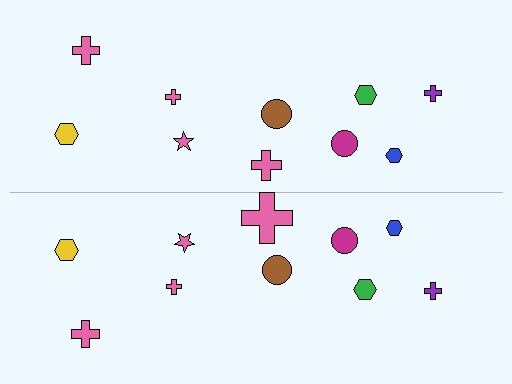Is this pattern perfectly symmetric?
No, the pattern is not perfectly symmetric. The pink cross on the bottom side has a different size than its mirror counterpart.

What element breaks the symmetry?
The pink cross on the bottom side has a different size than its mirror counterpart.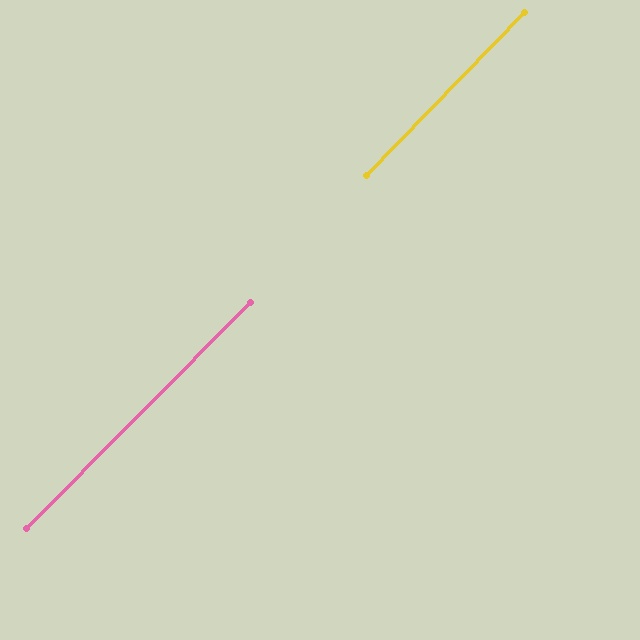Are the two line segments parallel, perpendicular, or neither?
Parallel — their directions differ by only 0.7°.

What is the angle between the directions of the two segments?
Approximately 1 degree.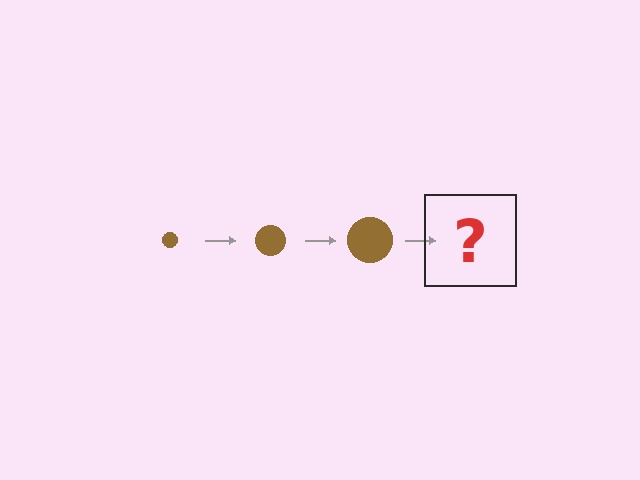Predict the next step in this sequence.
The next step is a brown circle, larger than the previous one.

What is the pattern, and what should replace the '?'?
The pattern is that the circle gets progressively larger each step. The '?' should be a brown circle, larger than the previous one.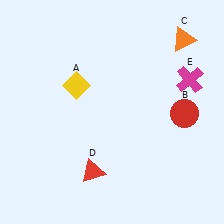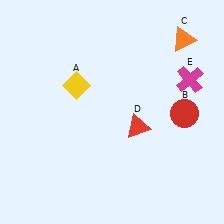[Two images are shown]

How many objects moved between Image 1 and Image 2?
1 object moved between the two images.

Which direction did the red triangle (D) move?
The red triangle (D) moved right.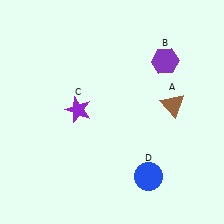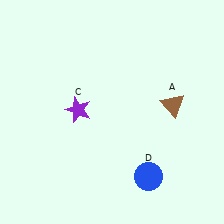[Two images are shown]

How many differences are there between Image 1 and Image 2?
There is 1 difference between the two images.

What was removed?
The purple hexagon (B) was removed in Image 2.